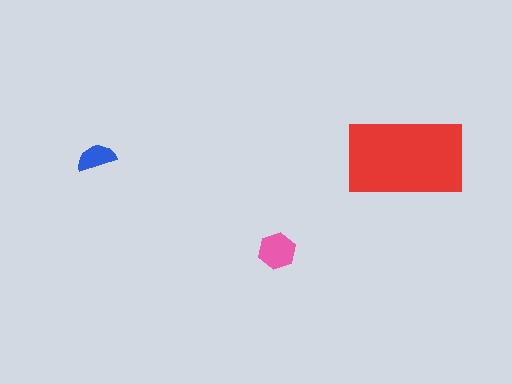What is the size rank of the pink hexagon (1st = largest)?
2nd.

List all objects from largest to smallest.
The red rectangle, the pink hexagon, the blue semicircle.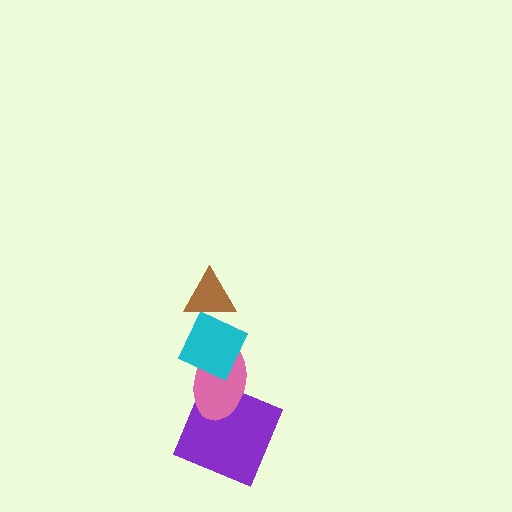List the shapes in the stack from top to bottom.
From top to bottom: the brown triangle, the cyan diamond, the pink ellipse, the purple square.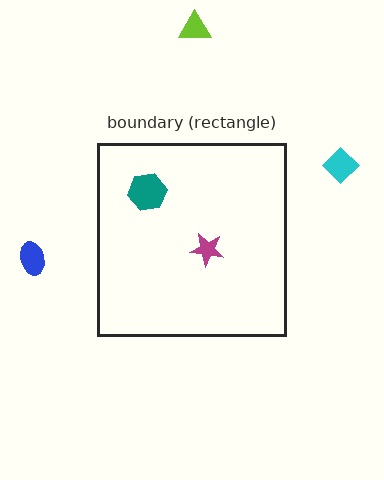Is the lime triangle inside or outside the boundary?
Outside.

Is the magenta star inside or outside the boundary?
Inside.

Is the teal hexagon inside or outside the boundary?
Inside.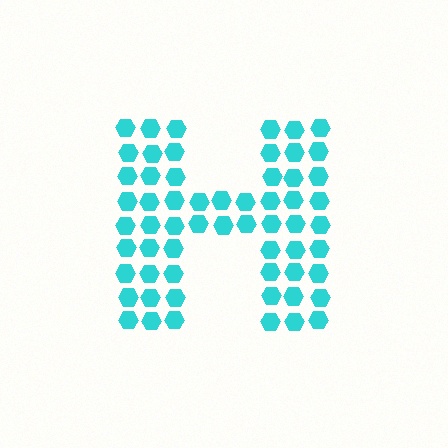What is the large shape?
The large shape is the letter H.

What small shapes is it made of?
It is made of small hexagons.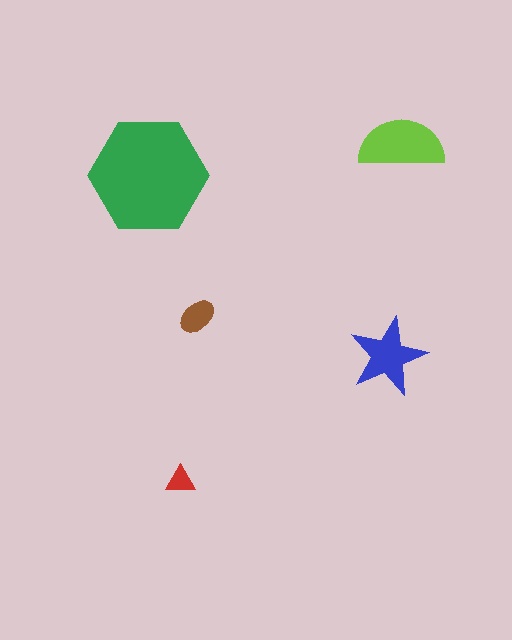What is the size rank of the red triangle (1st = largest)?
5th.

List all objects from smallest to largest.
The red triangle, the brown ellipse, the blue star, the lime semicircle, the green hexagon.